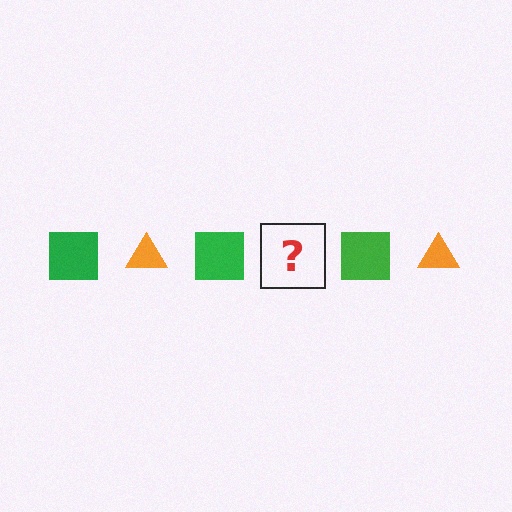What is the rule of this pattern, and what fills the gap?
The rule is that the pattern alternates between green square and orange triangle. The gap should be filled with an orange triangle.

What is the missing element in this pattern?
The missing element is an orange triangle.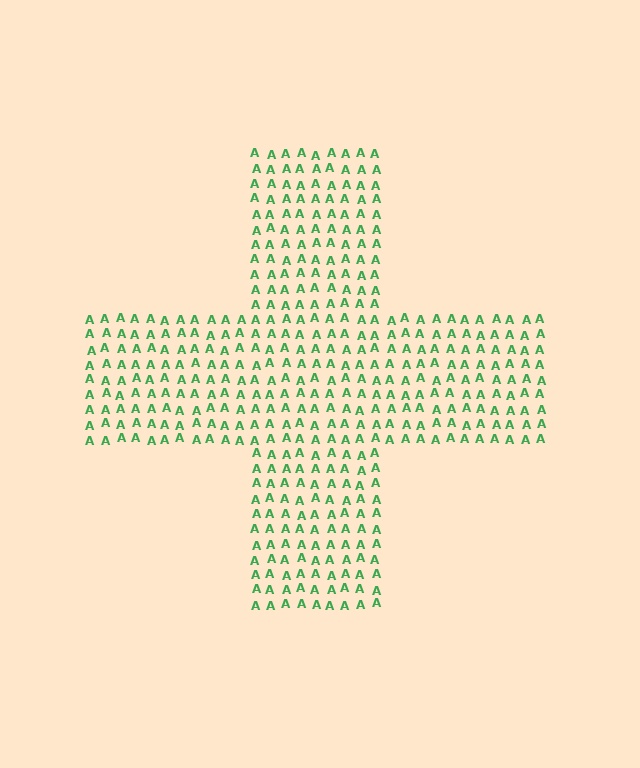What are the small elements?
The small elements are letter A's.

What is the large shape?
The large shape is a cross.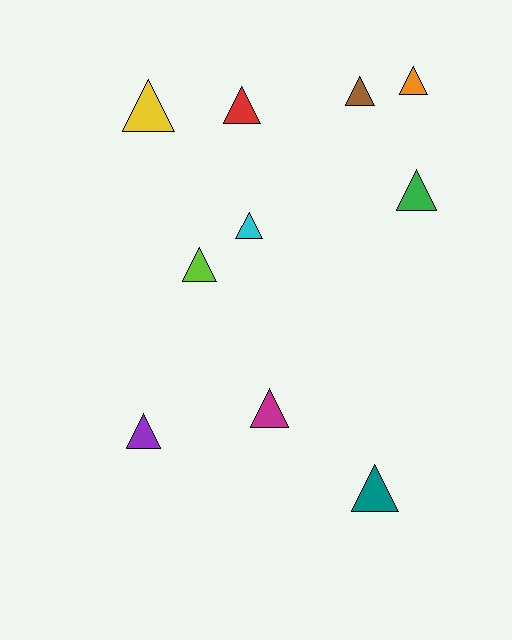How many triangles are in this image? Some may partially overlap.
There are 10 triangles.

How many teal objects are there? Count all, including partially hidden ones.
There is 1 teal object.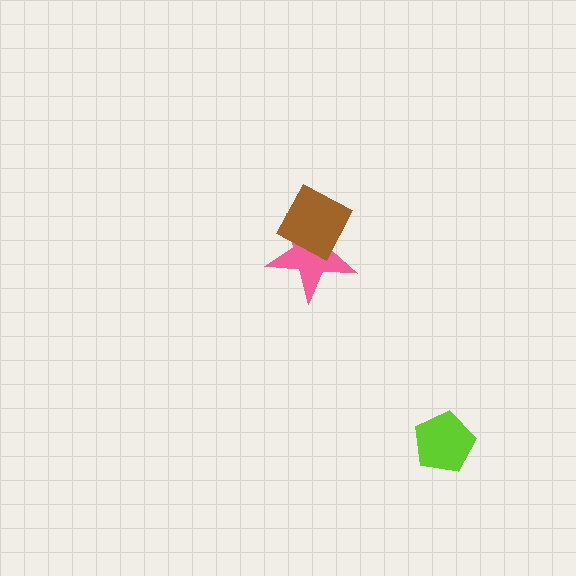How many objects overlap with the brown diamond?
1 object overlaps with the brown diamond.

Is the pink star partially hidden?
Yes, it is partially covered by another shape.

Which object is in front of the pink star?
The brown diamond is in front of the pink star.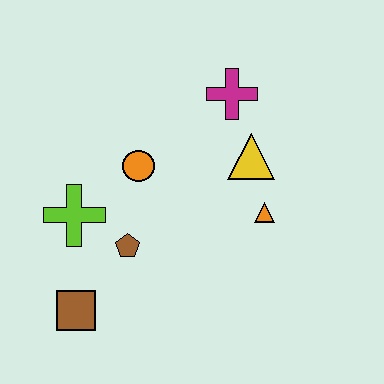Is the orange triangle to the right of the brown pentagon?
Yes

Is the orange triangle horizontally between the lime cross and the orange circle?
No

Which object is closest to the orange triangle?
The yellow triangle is closest to the orange triangle.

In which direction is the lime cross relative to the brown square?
The lime cross is above the brown square.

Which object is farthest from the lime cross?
The magenta cross is farthest from the lime cross.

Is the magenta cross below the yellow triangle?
No